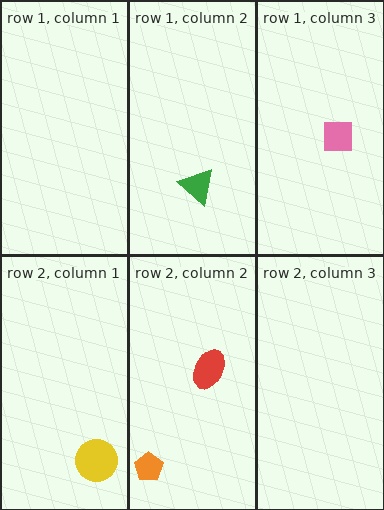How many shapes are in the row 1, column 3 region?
1.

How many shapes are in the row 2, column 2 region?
2.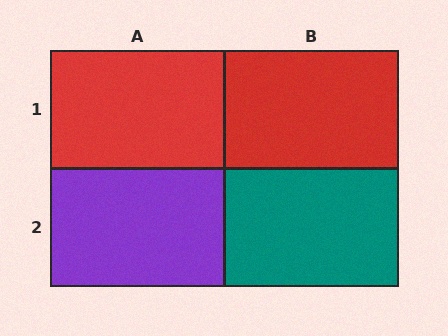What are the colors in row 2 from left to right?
Purple, teal.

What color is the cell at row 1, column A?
Red.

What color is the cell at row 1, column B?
Red.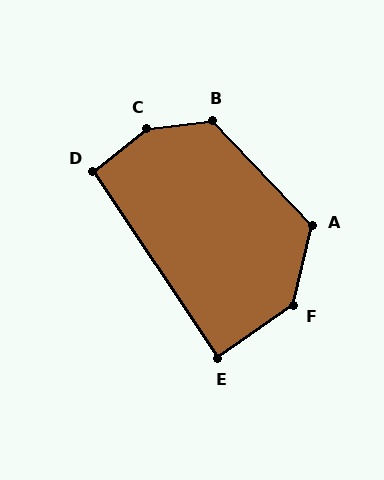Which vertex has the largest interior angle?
C, at approximately 148 degrees.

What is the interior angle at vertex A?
Approximately 123 degrees (obtuse).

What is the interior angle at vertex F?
Approximately 138 degrees (obtuse).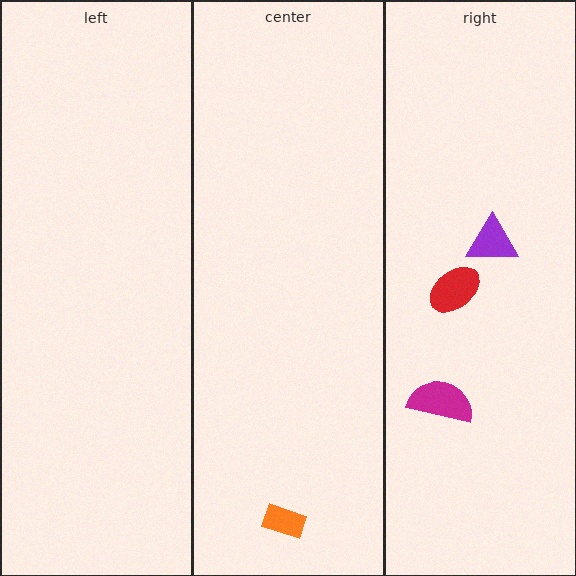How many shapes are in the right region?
3.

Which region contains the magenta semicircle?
The right region.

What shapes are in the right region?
The red ellipse, the magenta semicircle, the purple triangle.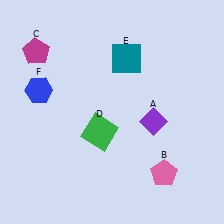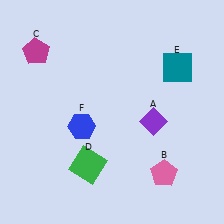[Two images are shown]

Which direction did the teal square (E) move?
The teal square (E) moved right.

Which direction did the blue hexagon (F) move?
The blue hexagon (F) moved right.